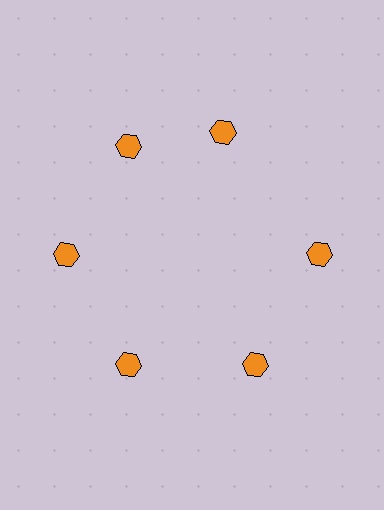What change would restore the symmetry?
The symmetry would be restored by rotating it back into even spacing with its neighbors so that all 6 hexagons sit at equal angles and equal distance from the center.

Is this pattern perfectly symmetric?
No. The 6 orange hexagons are arranged in a ring, but one element near the 1 o'clock position is rotated out of alignment along the ring, breaking the 6-fold rotational symmetry.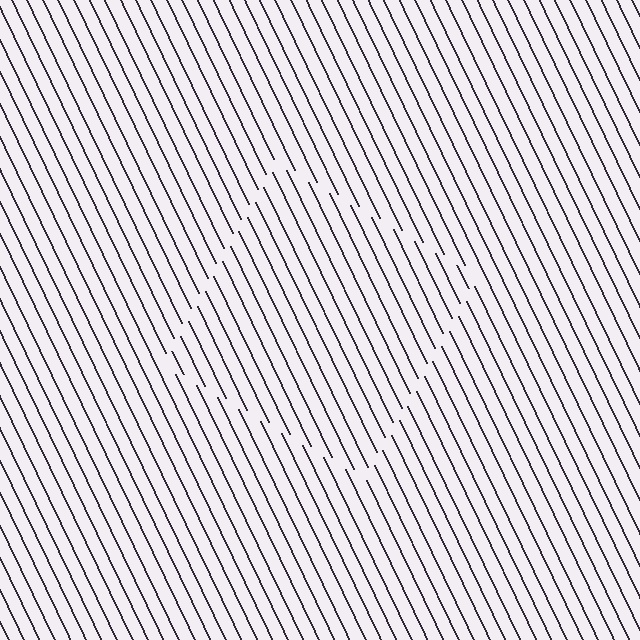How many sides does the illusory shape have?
4 sides — the line-ends trace a square.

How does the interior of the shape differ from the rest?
The interior of the shape contains the same grating, shifted by half a period — the contour is defined by the phase discontinuity where line-ends from the inner and outer gratings abut.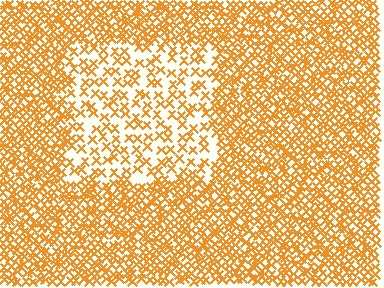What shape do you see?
I see a rectangle.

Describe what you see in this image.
The image contains small orange elements arranged at two different densities. A rectangle-shaped region is visible where the elements are less densely packed than the surrounding area.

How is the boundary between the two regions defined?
The boundary is defined by a change in element density (approximately 2.3x ratio). All elements are the same color, size, and shape.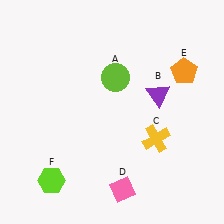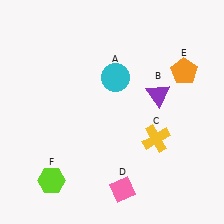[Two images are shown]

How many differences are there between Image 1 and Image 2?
There is 1 difference between the two images.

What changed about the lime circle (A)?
In Image 1, A is lime. In Image 2, it changed to cyan.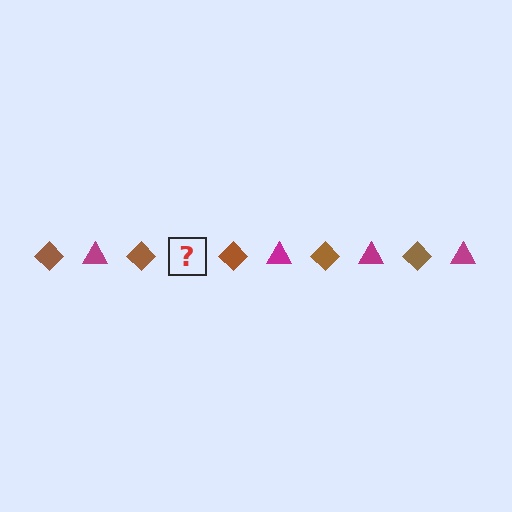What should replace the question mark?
The question mark should be replaced with a magenta triangle.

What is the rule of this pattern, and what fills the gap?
The rule is that the pattern alternates between brown diamond and magenta triangle. The gap should be filled with a magenta triangle.